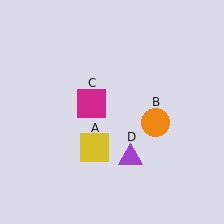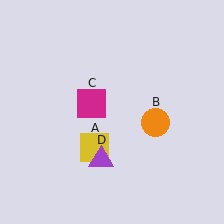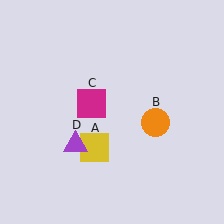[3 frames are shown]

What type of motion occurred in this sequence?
The purple triangle (object D) rotated clockwise around the center of the scene.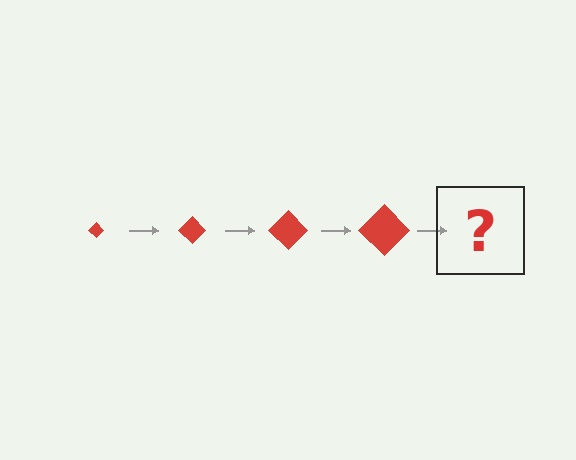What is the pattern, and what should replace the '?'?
The pattern is that the diamond gets progressively larger each step. The '?' should be a red diamond, larger than the previous one.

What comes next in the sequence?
The next element should be a red diamond, larger than the previous one.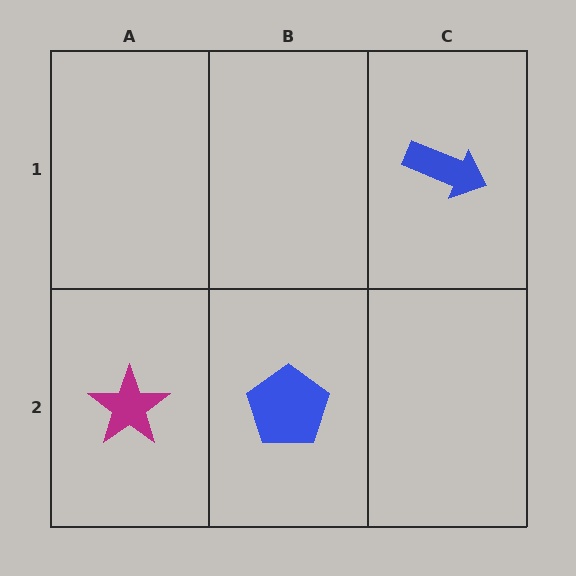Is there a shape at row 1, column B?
No, that cell is empty.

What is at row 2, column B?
A blue pentagon.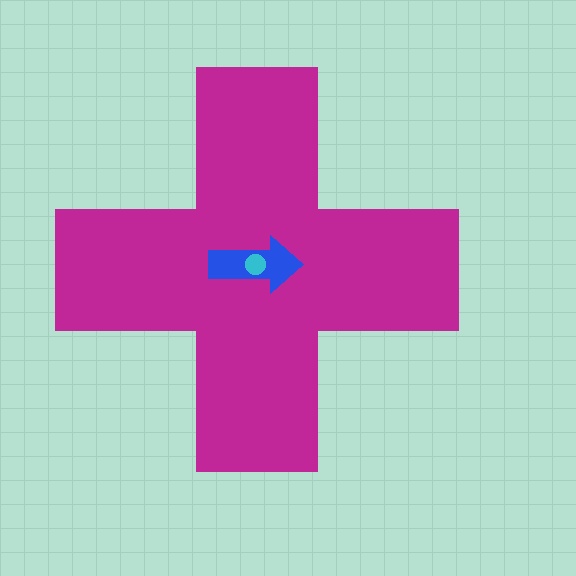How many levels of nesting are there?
3.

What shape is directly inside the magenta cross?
The blue arrow.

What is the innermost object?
The cyan circle.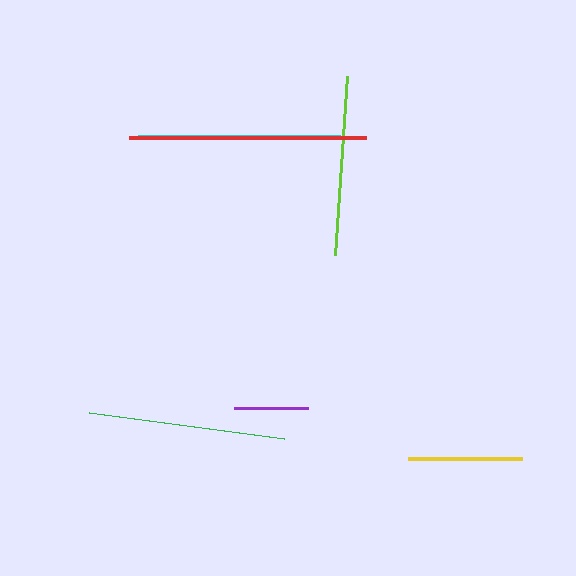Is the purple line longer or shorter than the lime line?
The lime line is longer than the purple line.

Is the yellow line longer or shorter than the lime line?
The lime line is longer than the yellow line.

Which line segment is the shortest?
The purple line is the shortest at approximately 73 pixels.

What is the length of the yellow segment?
The yellow segment is approximately 114 pixels long.